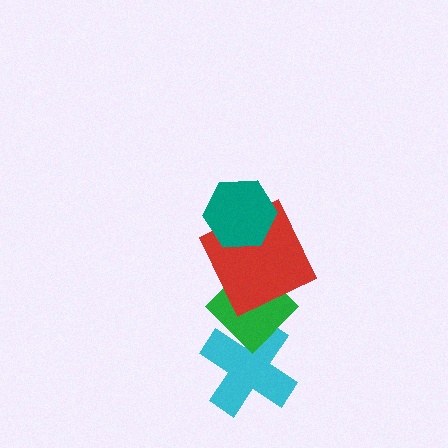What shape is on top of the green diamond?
The red square is on top of the green diamond.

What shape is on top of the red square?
The teal hexagon is on top of the red square.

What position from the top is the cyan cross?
The cyan cross is 4th from the top.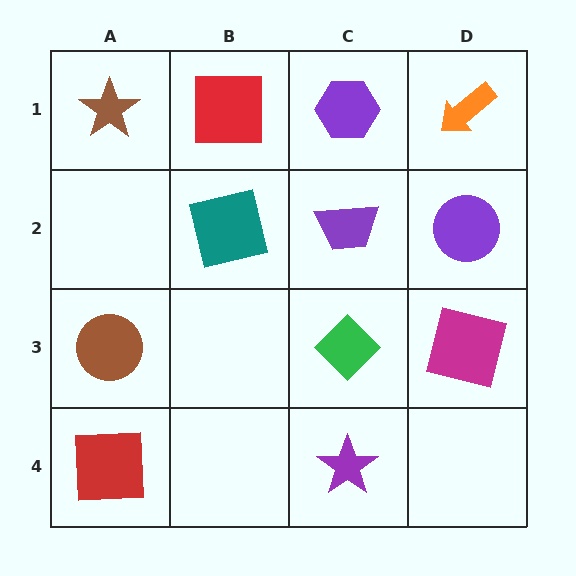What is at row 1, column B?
A red square.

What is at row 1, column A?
A brown star.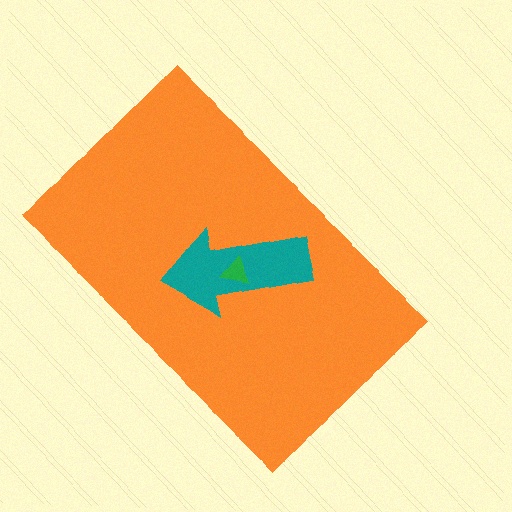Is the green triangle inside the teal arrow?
Yes.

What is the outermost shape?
The orange rectangle.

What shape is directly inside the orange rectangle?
The teal arrow.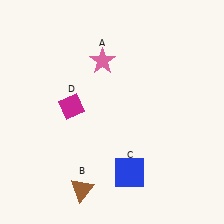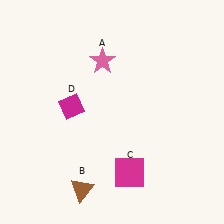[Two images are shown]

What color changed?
The square (C) changed from blue in Image 1 to magenta in Image 2.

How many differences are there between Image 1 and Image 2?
There is 1 difference between the two images.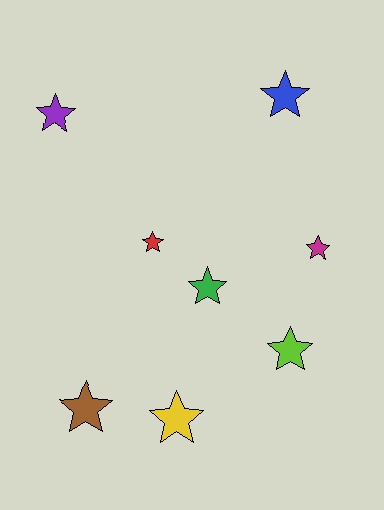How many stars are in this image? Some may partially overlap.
There are 8 stars.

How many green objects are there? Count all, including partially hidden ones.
There is 1 green object.